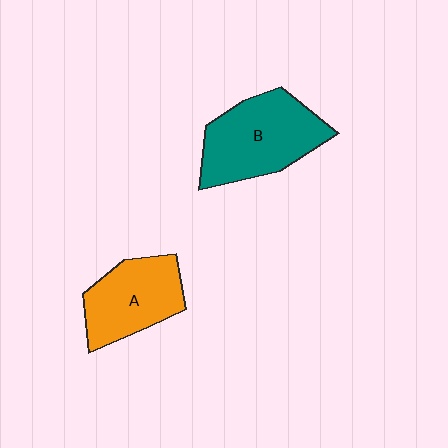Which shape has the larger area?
Shape B (teal).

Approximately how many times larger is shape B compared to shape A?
Approximately 1.3 times.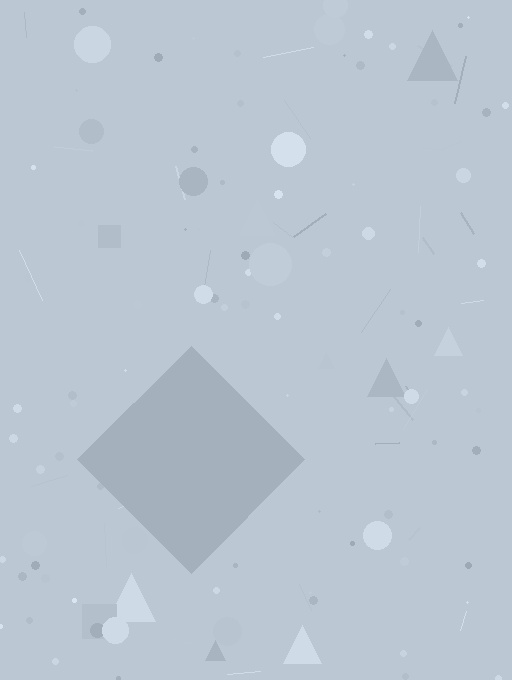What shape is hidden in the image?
A diamond is hidden in the image.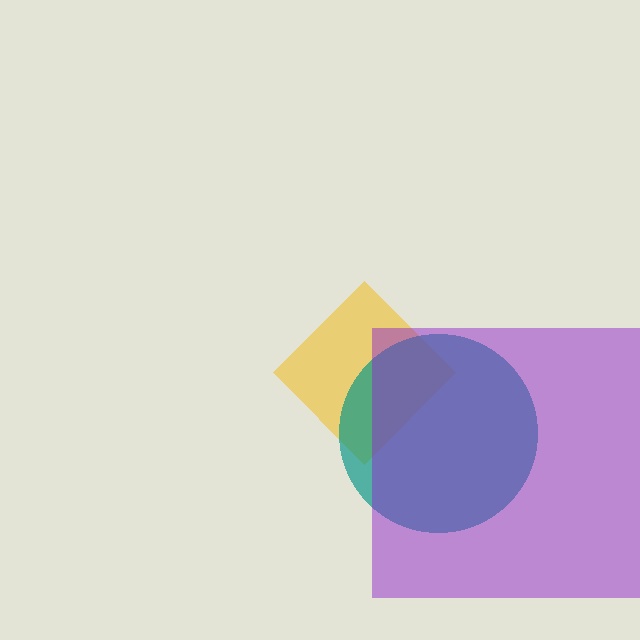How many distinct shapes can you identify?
There are 3 distinct shapes: a yellow diamond, a teal circle, a purple square.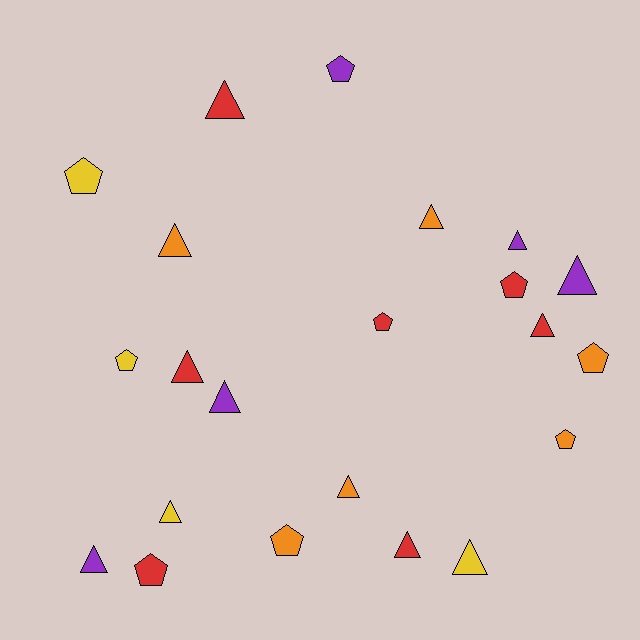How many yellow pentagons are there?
There are 2 yellow pentagons.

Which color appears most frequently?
Red, with 7 objects.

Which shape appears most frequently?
Triangle, with 13 objects.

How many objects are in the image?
There are 22 objects.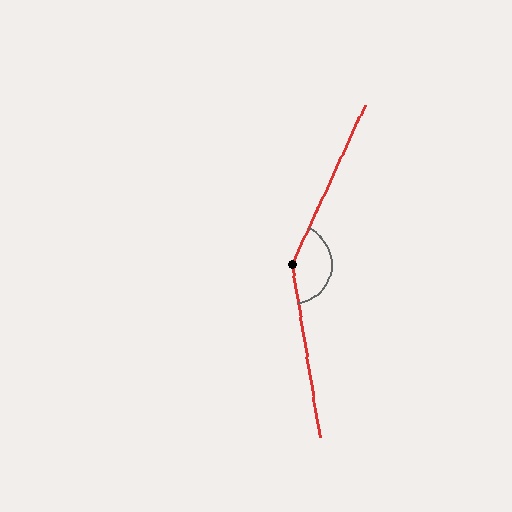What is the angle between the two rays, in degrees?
Approximately 146 degrees.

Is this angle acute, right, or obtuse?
It is obtuse.